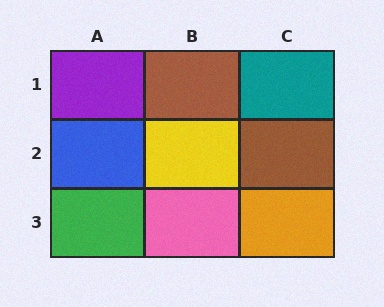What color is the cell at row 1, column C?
Teal.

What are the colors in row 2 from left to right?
Blue, yellow, brown.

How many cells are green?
1 cell is green.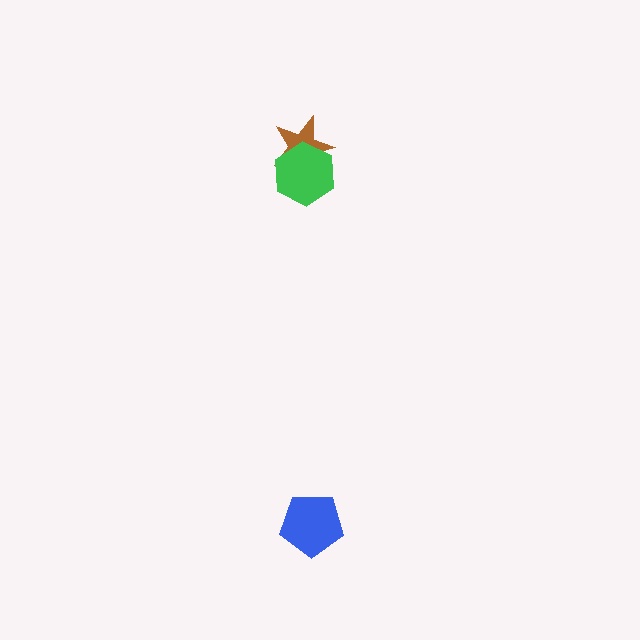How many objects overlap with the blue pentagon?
0 objects overlap with the blue pentagon.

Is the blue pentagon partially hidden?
No, no other shape covers it.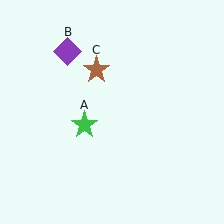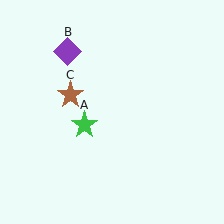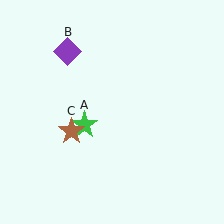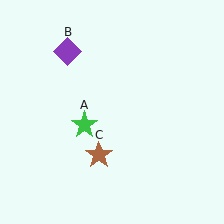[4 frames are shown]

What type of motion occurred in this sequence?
The brown star (object C) rotated counterclockwise around the center of the scene.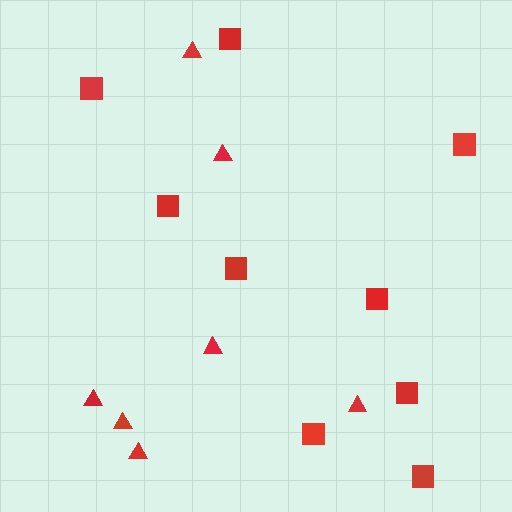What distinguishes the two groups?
There are 2 groups: one group of triangles (7) and one group of squares (9).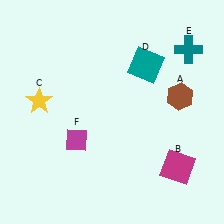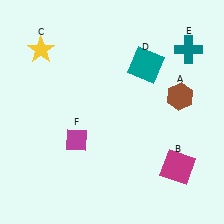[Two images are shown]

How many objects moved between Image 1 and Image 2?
1 object moved between the two images.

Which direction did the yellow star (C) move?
The yellow star (C) moved up.